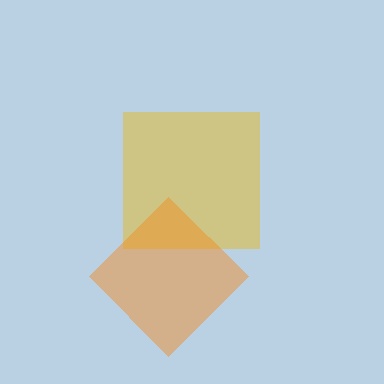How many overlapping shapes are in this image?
There are 2 overlapping shapes in the image.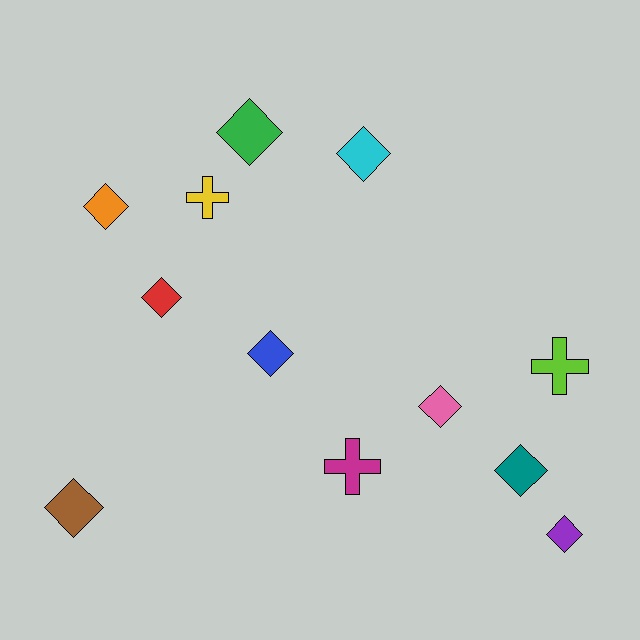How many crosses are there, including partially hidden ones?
There are 3 crosses.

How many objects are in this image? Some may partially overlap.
There are 12 objects.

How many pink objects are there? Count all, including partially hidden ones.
There is 1 pink object.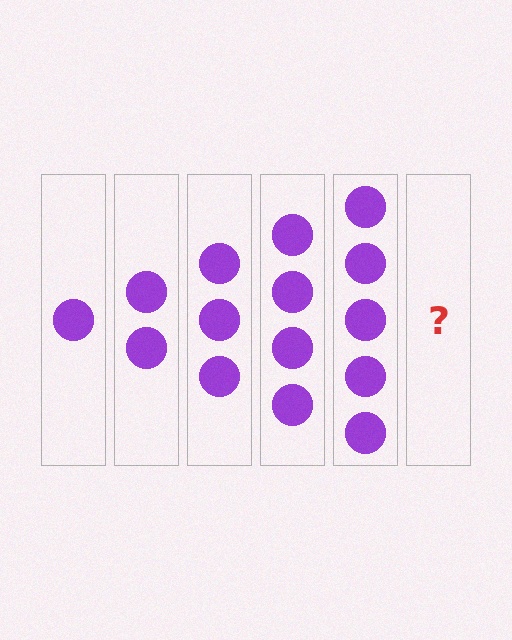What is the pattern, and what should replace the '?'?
The pattern is that each step adds one more circle. The '?' should be 6 circles.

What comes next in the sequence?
The next element should be 6 circles.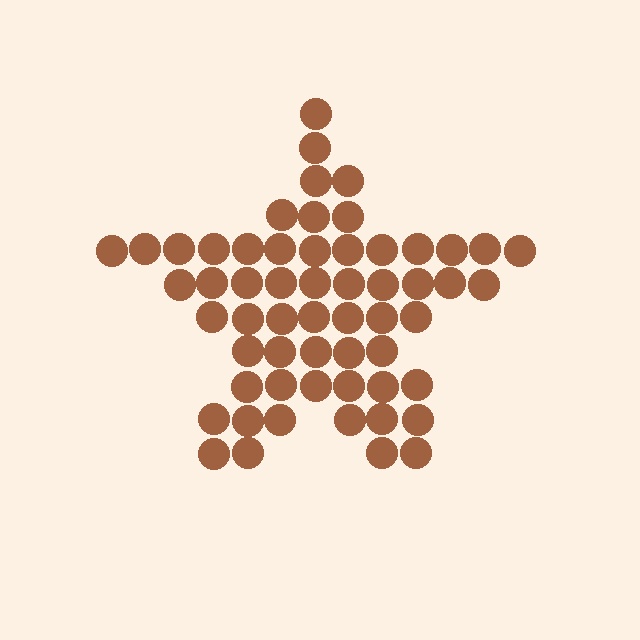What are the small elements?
The small elements are circles.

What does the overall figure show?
The overall figure shows a star.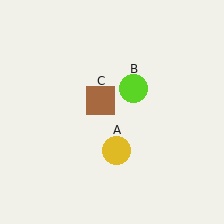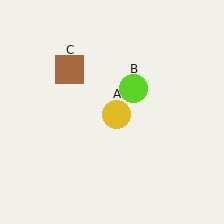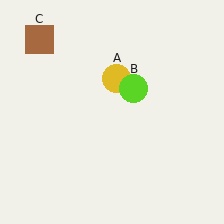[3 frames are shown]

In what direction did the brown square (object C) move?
The brown square (object C) moved up and to the left.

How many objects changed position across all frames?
2 objects changed position: yellow circle (object A), brown square (object C).